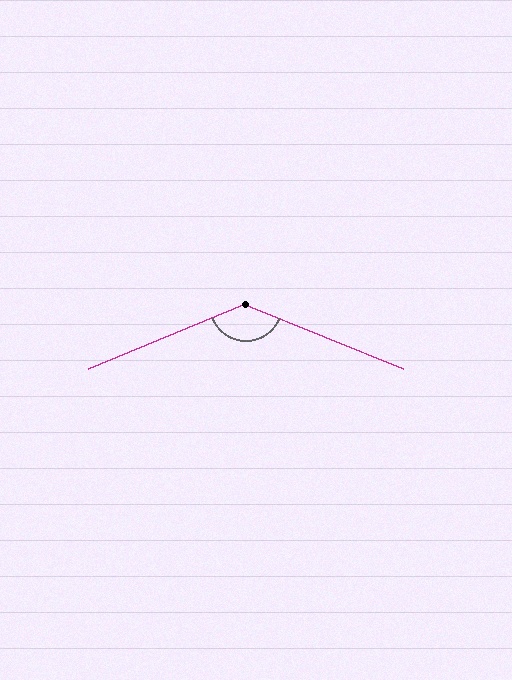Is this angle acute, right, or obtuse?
It is obtuse.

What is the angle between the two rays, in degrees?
Approximately 136 degrees.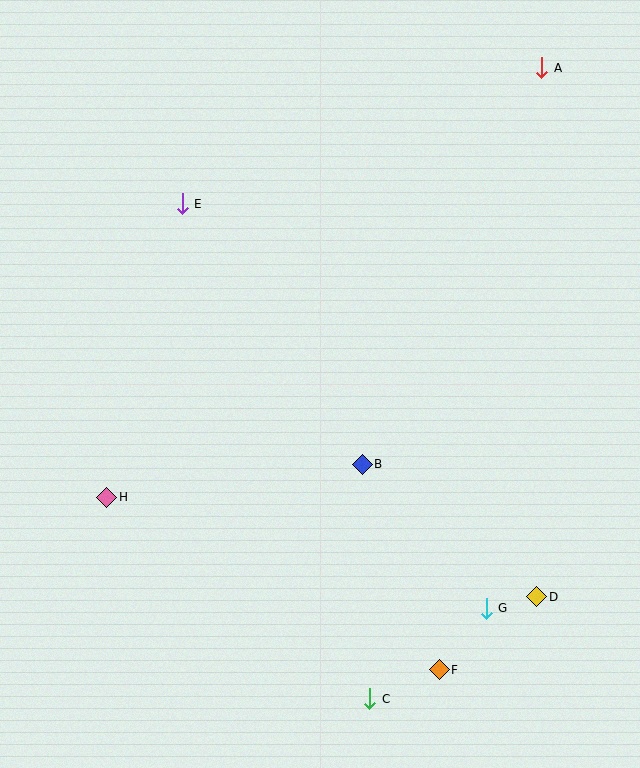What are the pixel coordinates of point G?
Point G is at (486, 608).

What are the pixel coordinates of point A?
Point A is at (542, 68).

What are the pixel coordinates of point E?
Point E is at (182, 204).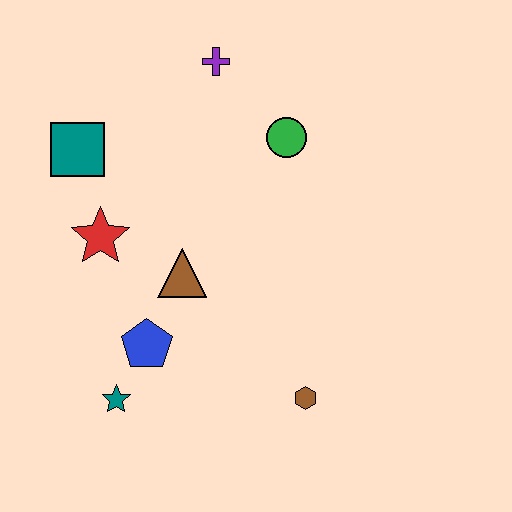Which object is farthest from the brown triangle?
The purple cross is farthest from the brown triangle.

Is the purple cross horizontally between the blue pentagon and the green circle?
Yes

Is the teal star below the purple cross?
Yes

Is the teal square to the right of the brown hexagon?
No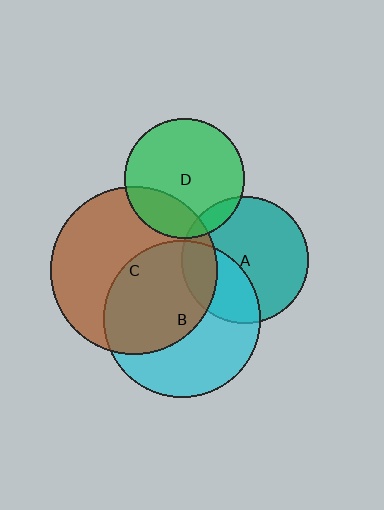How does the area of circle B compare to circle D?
Approximately 1.7 times.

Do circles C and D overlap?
Yes.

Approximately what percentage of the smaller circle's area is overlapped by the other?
Approximately 25%.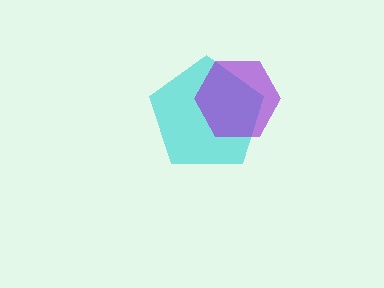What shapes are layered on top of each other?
The layered shapes are: a cyan pentagon, a purple hexagon.